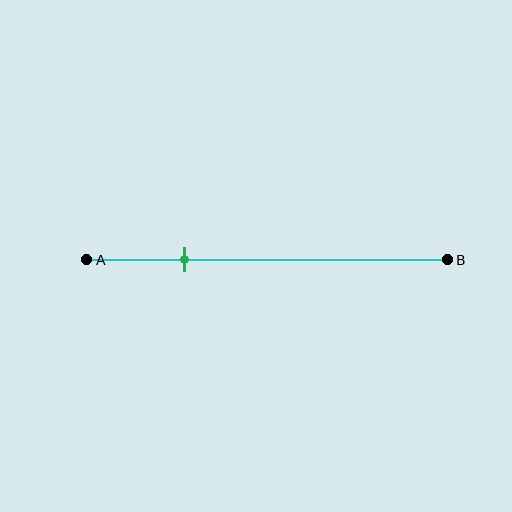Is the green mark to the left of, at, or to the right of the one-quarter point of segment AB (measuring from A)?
The green mark is approximately at the one-quarter point of segment AB.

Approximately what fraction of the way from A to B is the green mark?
The green mark is approximately 25% of the way from A to B.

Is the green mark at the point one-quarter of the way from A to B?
Yes, the mark is approximately at the one-quarter point.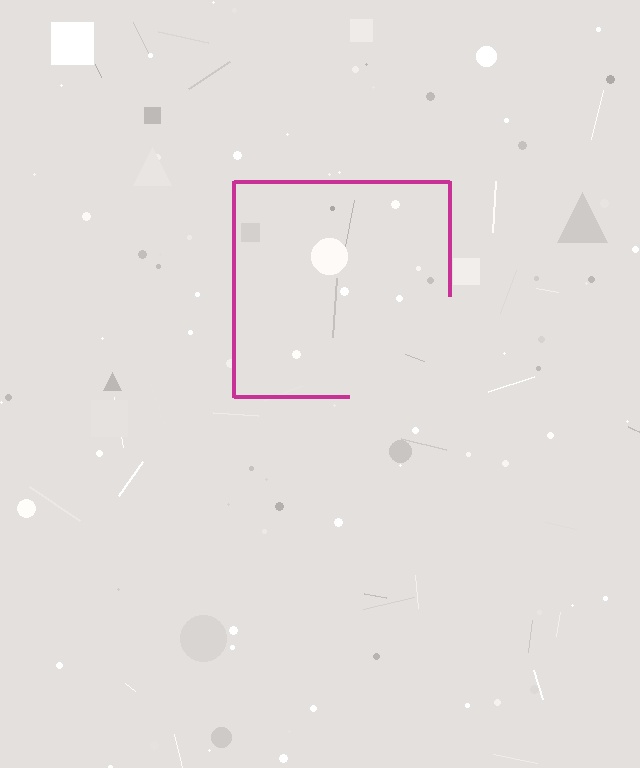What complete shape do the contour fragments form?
The contour fragments form a square.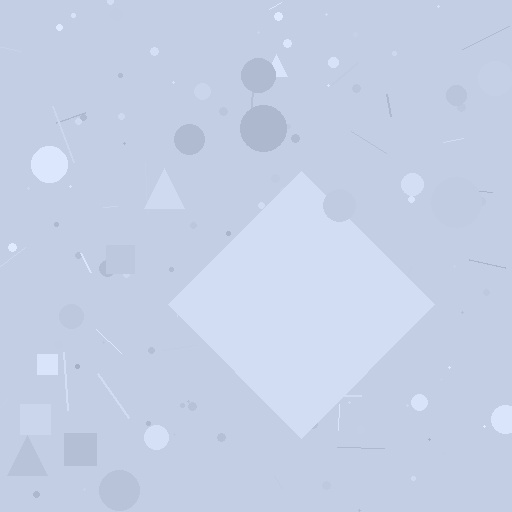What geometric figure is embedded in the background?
A diamond is embedded in the background.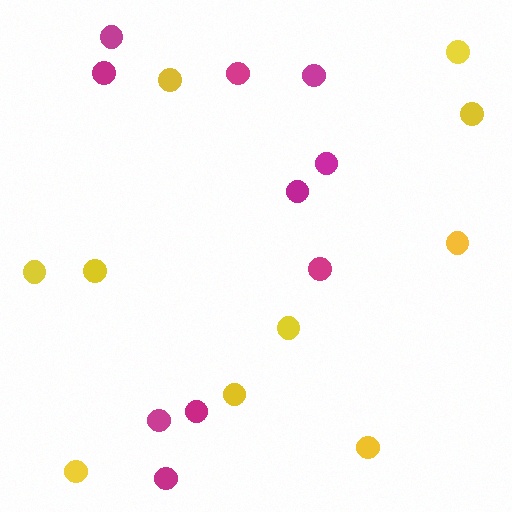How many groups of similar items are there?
There are 2 groups: one group of magenta circles (10) and one group of yellow circles (10).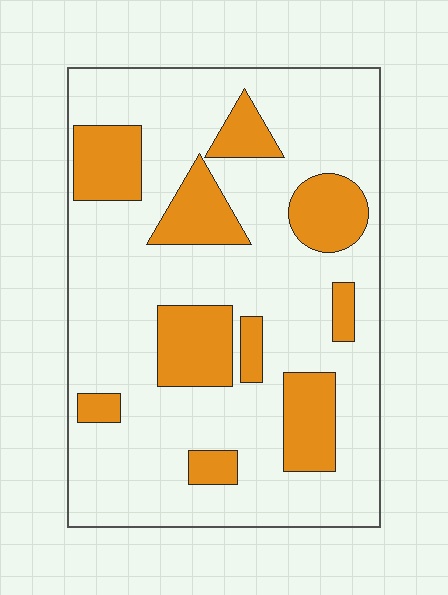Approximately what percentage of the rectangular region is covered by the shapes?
Approximately 25%.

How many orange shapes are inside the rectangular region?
10.